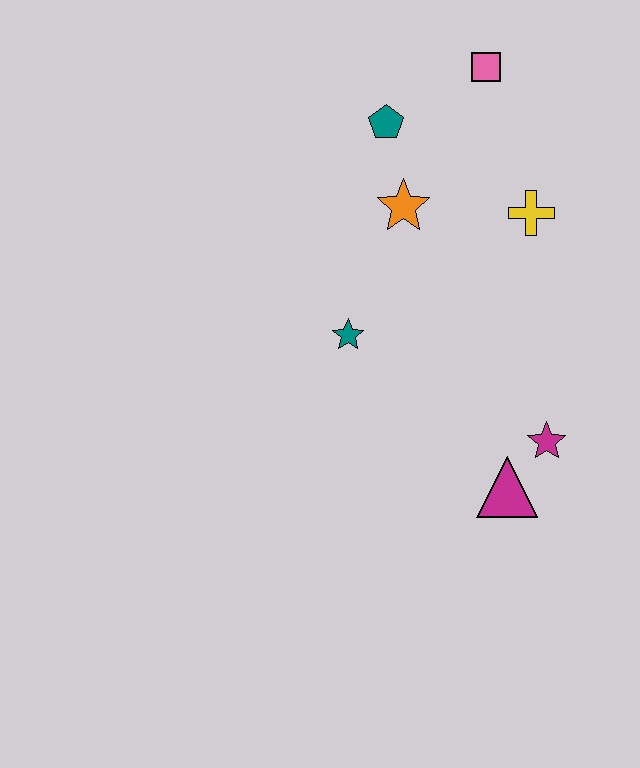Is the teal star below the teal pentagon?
Yes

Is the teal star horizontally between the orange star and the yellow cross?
No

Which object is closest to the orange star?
The teal pentagon is closest to the orange star.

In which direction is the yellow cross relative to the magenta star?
The yellow cross is above the magenta star.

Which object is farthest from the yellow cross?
The magenta triangle is farthest from the yellow cross.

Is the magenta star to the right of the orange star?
Yes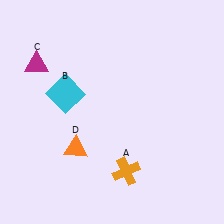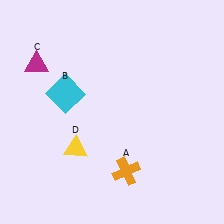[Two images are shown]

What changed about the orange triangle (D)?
In Image 1, D is orange. In Image 2, it changed to yellow.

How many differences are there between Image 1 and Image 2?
There is 1 difference between the two images.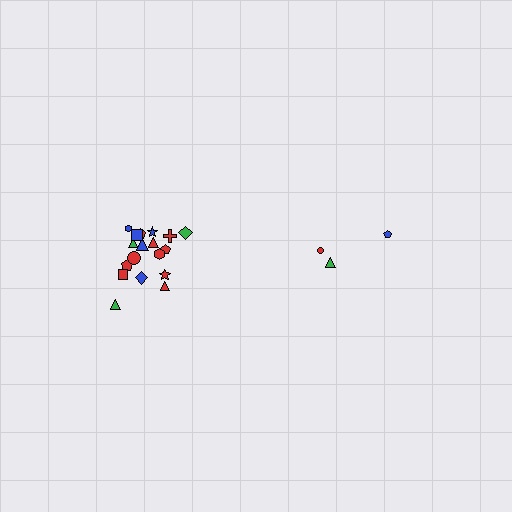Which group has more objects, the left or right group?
The left group.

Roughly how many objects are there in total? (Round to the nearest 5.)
Roughly 20 objects in total.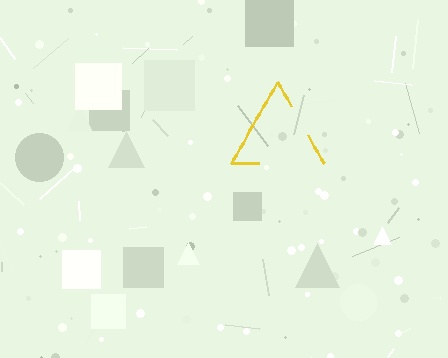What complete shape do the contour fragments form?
The contour fragments form a triangle.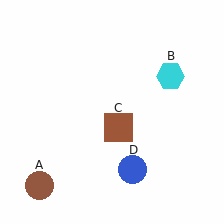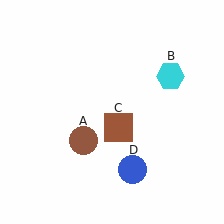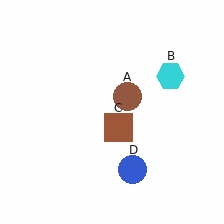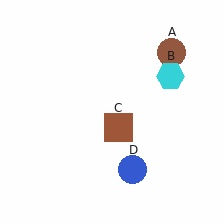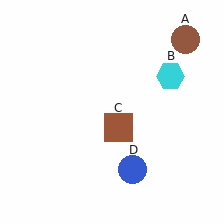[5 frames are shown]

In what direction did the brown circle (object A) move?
The brown circle (object A) moved up and to the right.